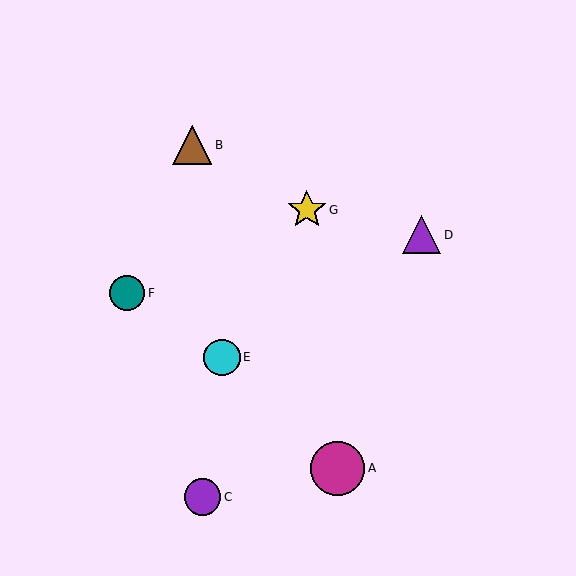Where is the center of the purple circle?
The center of the purple circle is at (202, 497).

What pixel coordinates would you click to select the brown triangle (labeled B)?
Click at (192, 145) to select the brown triangle B.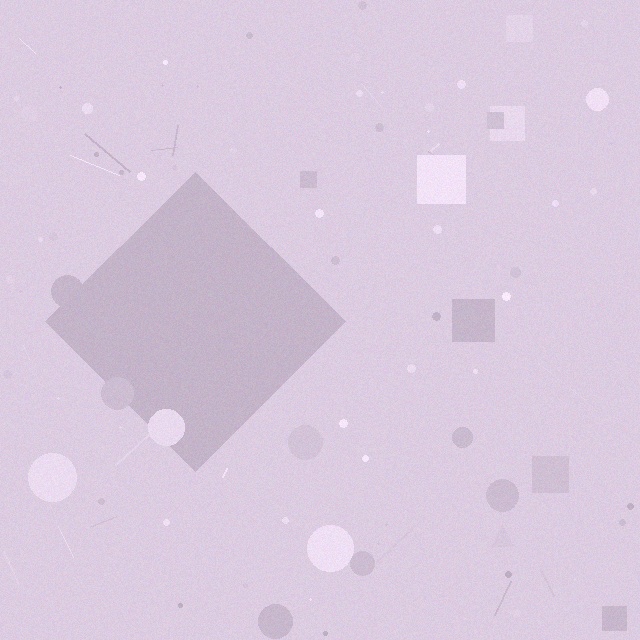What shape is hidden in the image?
A diamond is hidden in the image.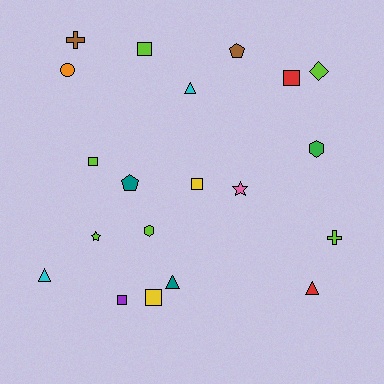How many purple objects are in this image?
There is 1 purple object.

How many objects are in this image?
There are 20 objects.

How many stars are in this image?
There are 2 stars.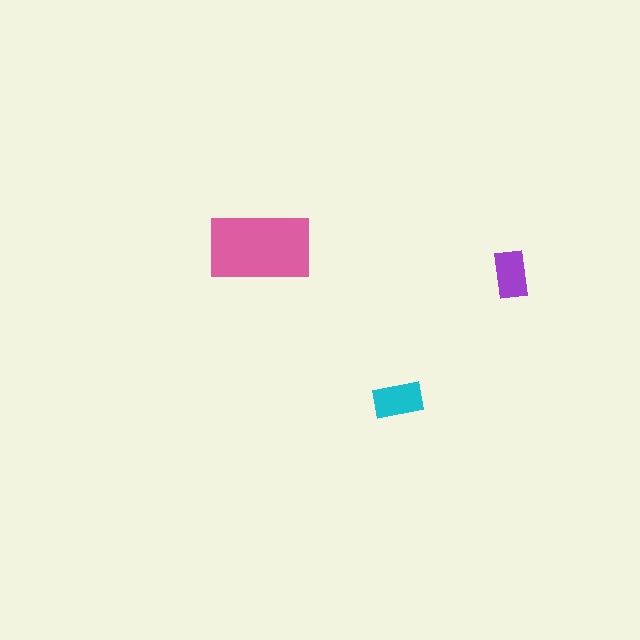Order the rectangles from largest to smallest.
the pink one, the cyan one, the purple one.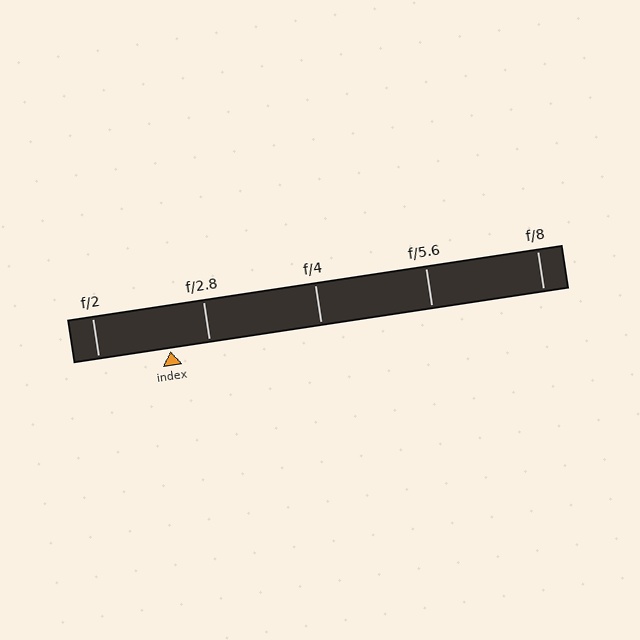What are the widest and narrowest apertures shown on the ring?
The widest aperture shown is f/2 and the narrowest is f/8.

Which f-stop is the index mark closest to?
The index mark is closest to f/2.8.